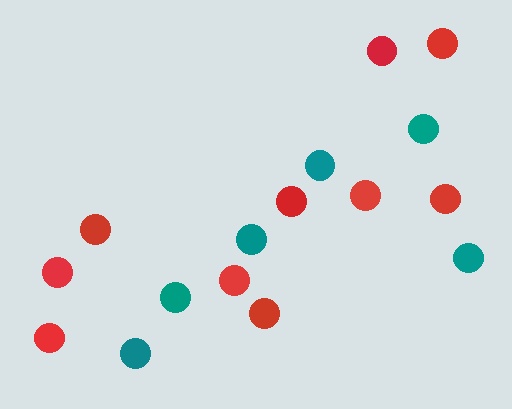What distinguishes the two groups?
There are 2 groups: one group of red circles (10) and one group of teal circles (6).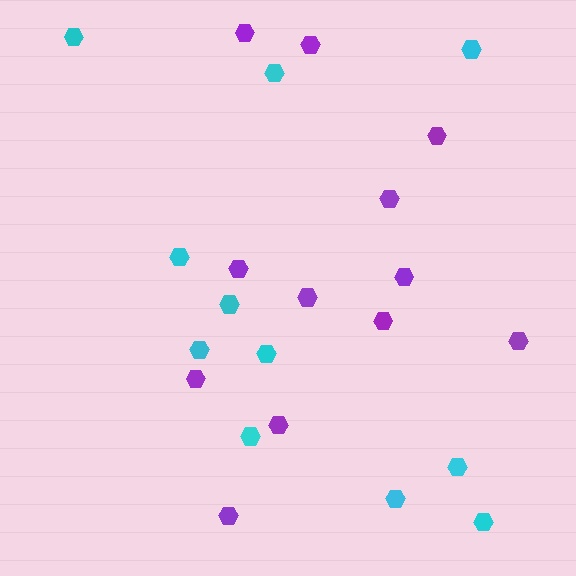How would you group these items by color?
There are 2 groups: one group of purple hexagons (12) and one group of cyan hexagons (11).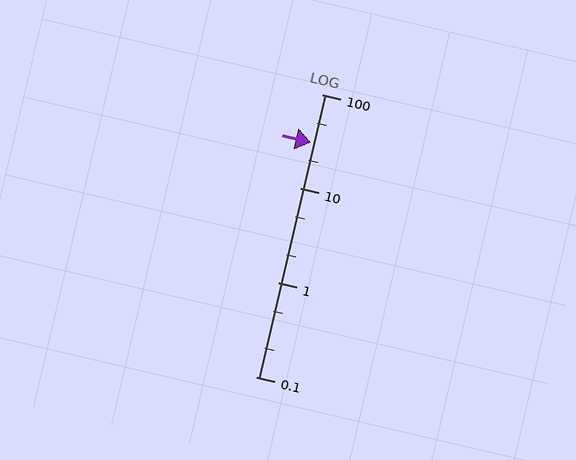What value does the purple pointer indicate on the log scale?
The pointer indicates approximately 31.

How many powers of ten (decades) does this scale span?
The scale spans 3 decades, from 0.1 to 100.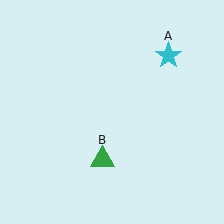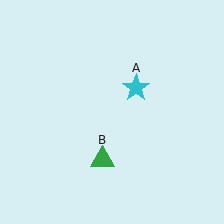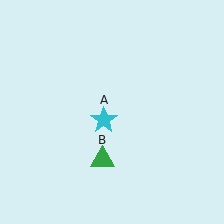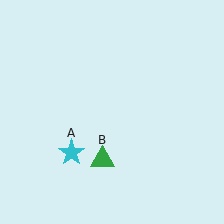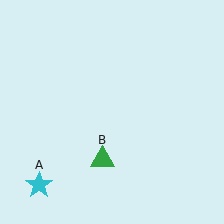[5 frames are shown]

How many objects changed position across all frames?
1 object changed position: cyan star (object A).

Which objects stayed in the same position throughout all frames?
Green triangle (object B) remained stationary.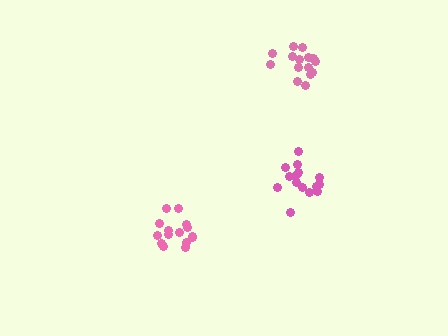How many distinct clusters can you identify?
There are 3 distinct clusters.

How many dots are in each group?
Group 1: 15 dots, Group 2: 15 dots, Group 3: 15 dots (45 total).